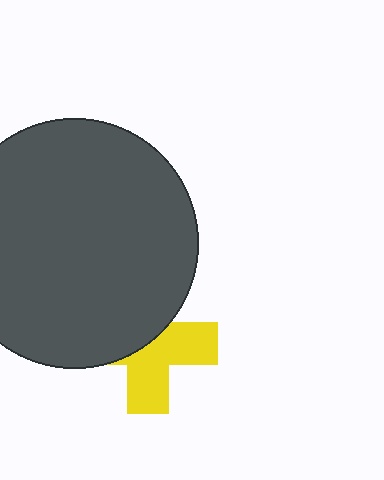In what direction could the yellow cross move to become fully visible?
The yellow cross could move down. That would shift it out from behind the dark gray circle entirely.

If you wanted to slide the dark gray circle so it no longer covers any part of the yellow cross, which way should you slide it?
Slide it up — that is the most direct way to separate the two shapes.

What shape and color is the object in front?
The object in front is a dark gray circle.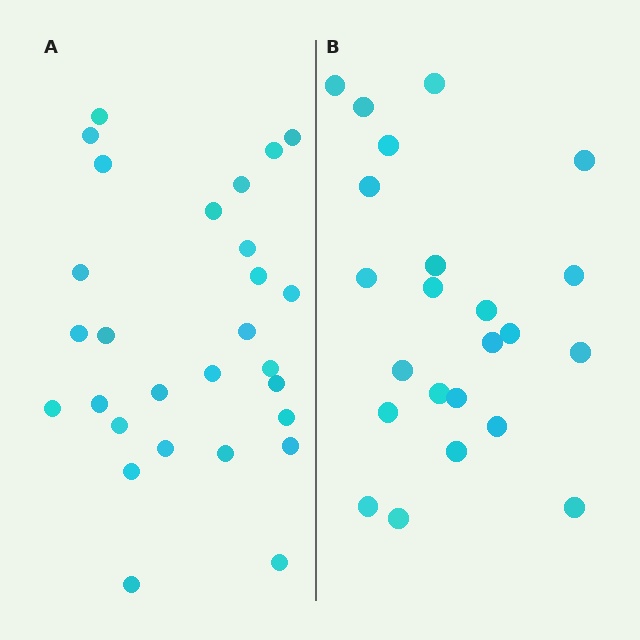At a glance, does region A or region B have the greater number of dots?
Region A (the left region) has more dots.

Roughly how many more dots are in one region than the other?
Region A has about 5 more dots than region B.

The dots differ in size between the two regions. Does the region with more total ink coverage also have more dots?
No. Region B has more total ink coverage because its dots are larger, but region A actually contains more individual dots. Total area can be misleading — the number of items is what matters here.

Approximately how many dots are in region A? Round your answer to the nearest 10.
About 30 dots. (The exact count is 28, which rounds to 30.)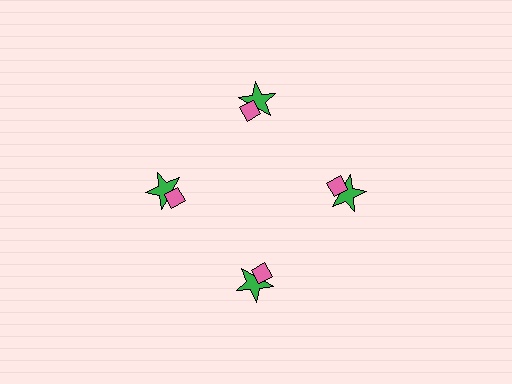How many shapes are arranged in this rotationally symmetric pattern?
There are 8 shapes, arranged in 4 groups of 2.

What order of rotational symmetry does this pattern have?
This pattern has 4-fold rotational symmetry.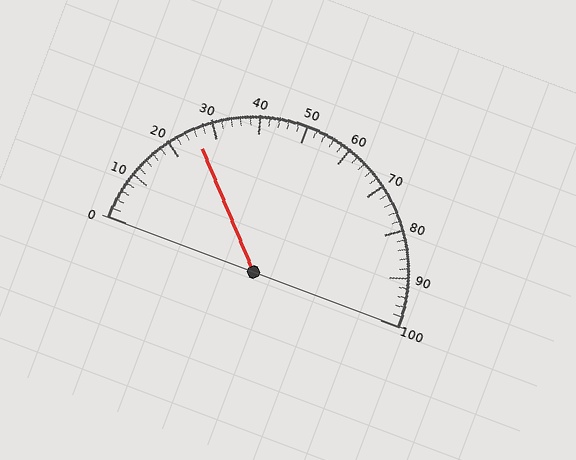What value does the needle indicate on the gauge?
The needle indicates approximately 26.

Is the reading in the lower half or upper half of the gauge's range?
The reading is in the lower half of the range (0 to 100).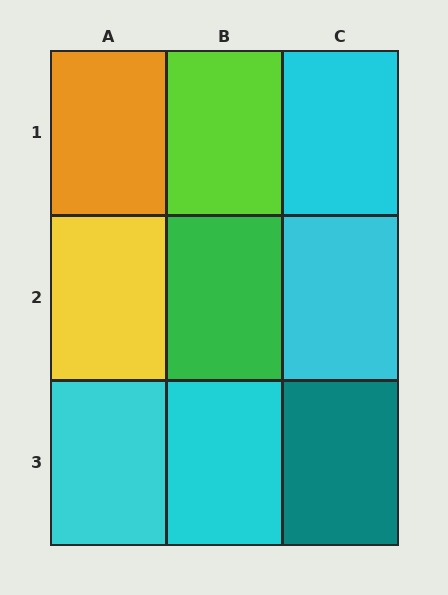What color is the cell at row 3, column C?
Teal.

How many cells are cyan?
4 cells are cyan.